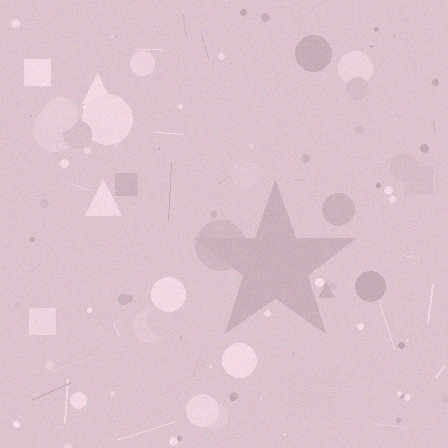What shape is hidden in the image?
A star is hidden in the image.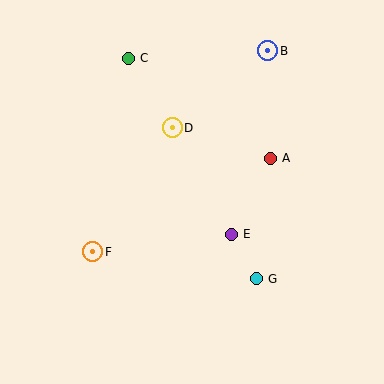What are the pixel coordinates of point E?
Point E is at (231, 234).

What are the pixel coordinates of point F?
Point F is at (93, 252).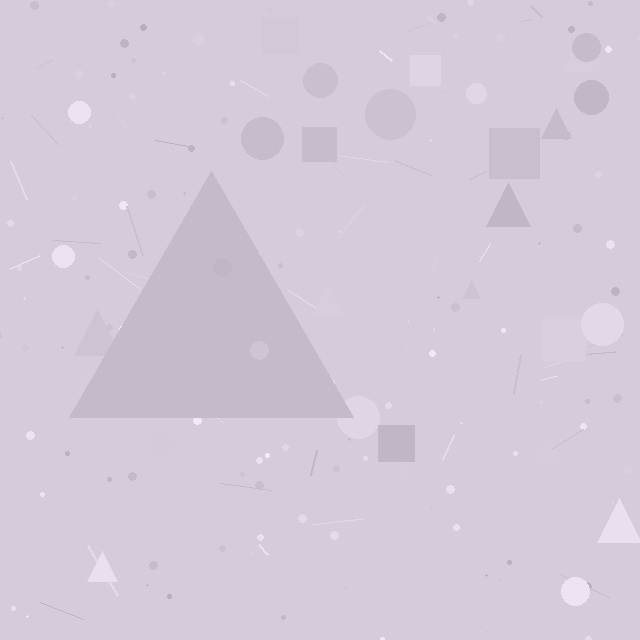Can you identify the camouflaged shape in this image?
The camouflaged shape is a triangle.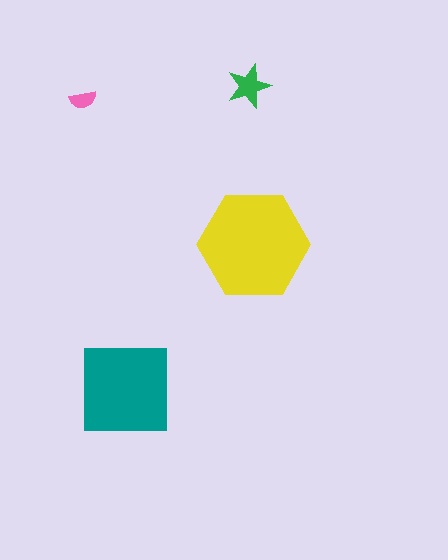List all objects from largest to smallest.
The yellow hexagon, the teal square, the green star, the pink semicircle.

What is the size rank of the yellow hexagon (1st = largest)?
1st.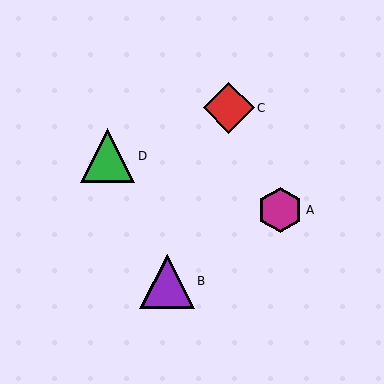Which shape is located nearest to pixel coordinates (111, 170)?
The green triangle (labeled D) at (108, 156) is nearest to that location.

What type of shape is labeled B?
Shape B is a purple triangle.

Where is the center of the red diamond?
The center of the red diamond is at (229, 108).